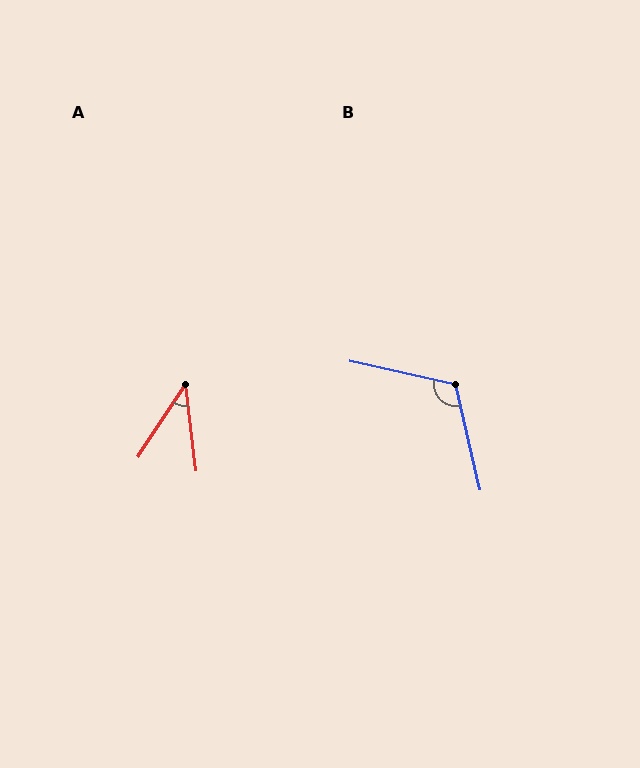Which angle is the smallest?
A, at approximately 41 degrees.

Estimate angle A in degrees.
Approximately 41 degrees.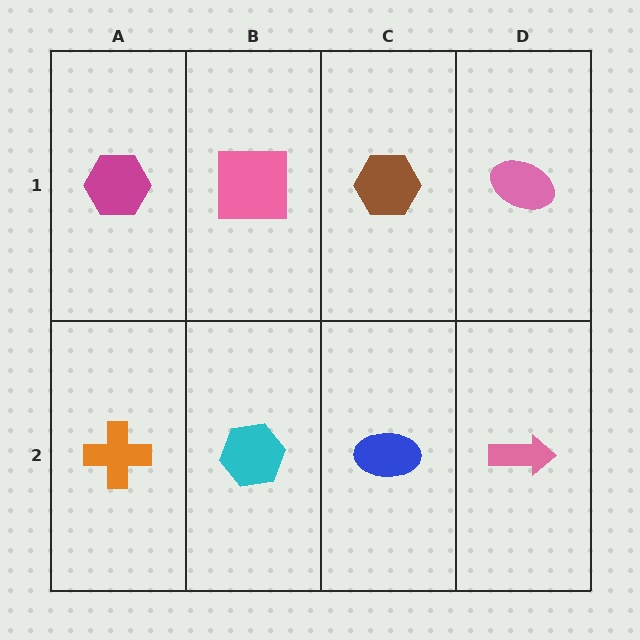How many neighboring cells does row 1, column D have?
2.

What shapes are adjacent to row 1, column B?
A cyan hexagon (row 2, column B), a magenta hexagon (row 1, column A), a brown hexagon (row 1, column C).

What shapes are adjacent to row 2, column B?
A pink square (row 1, column B), an orange cross (row 2, column A), a blue ellipse (row 2, column C).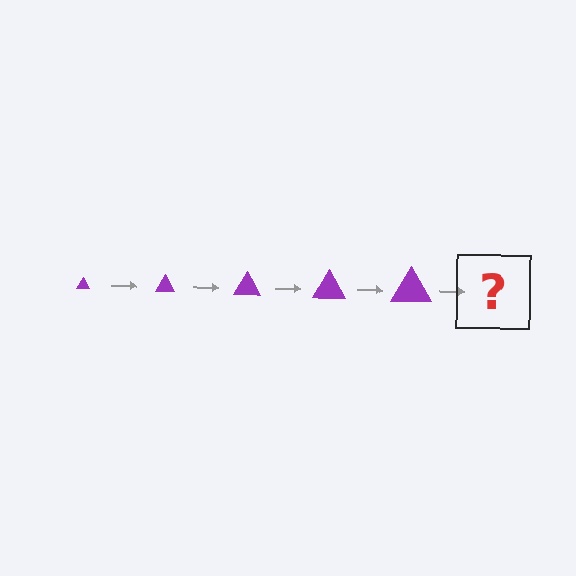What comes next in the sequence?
The next element should be a purple triangle, larger than the previous one.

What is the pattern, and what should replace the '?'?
The pattern is that the triangle gets progressively larger each step. The '?' should be a purple triangle, larger than the previous one.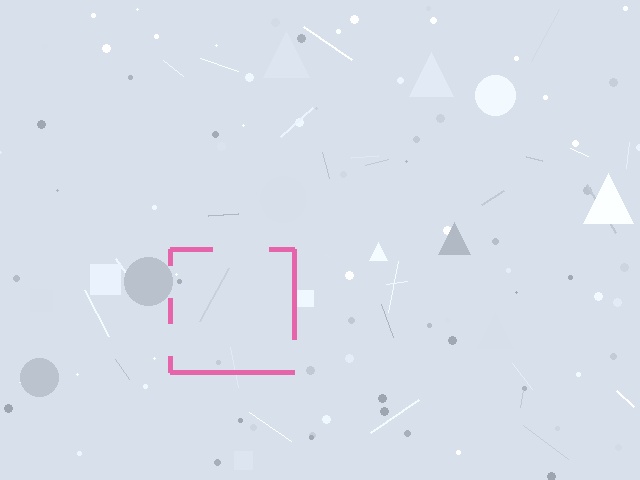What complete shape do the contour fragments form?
The contour fragments form a square.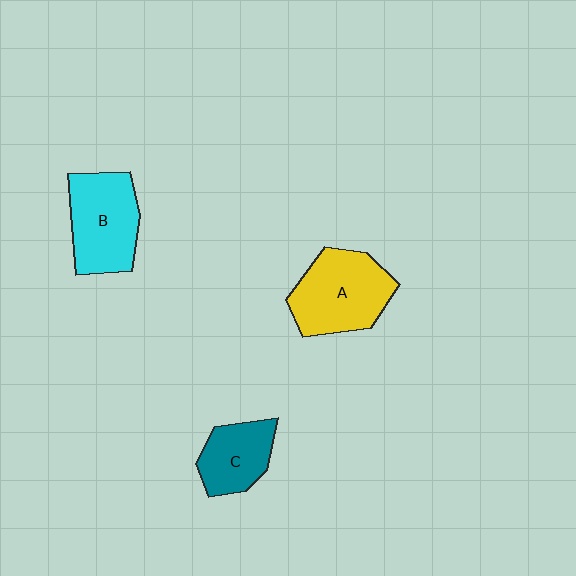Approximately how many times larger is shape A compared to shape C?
Approximately 1.5 times.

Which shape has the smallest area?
Shape C (teal).